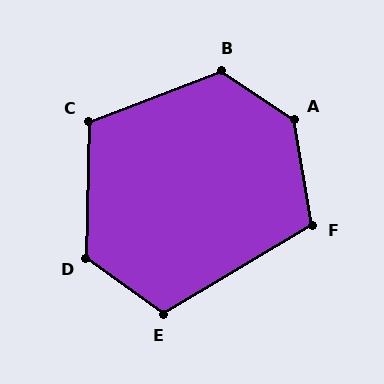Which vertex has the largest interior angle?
A, at approximately 134 degrees.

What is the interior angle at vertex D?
Approximately 124 degrees (obtuse).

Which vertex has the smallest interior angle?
F, at approximately 111 degrees.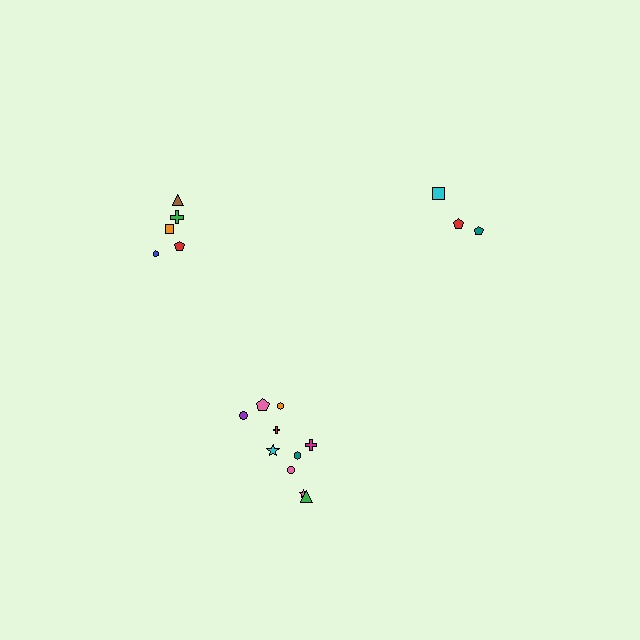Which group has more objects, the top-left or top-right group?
The top-left group.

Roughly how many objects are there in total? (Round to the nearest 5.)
Roughly 20 objects in total.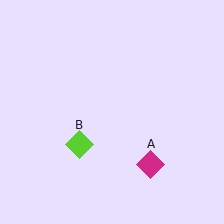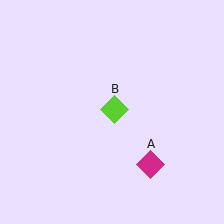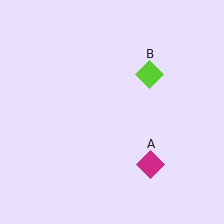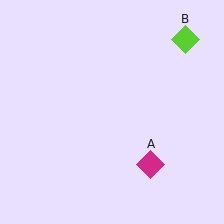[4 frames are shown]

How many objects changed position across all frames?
1 object changed position: lime diamond (object B).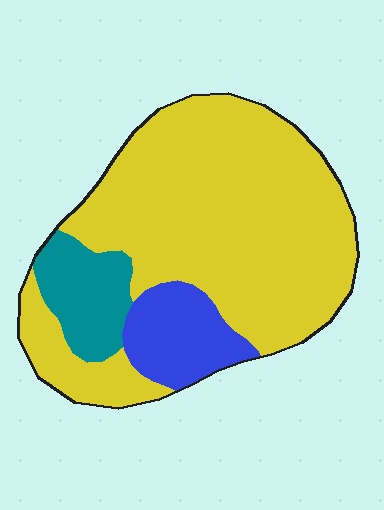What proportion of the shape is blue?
Blue covers about 15% of the shape.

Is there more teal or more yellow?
Yellow.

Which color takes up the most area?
Yellow, at roughly 75%.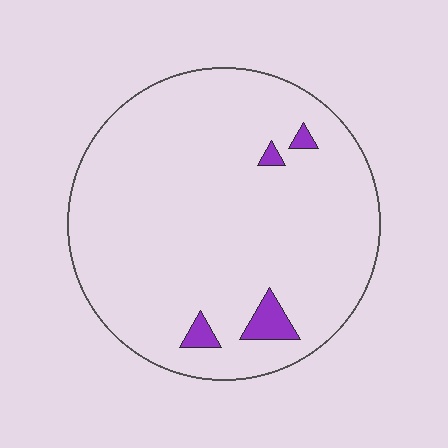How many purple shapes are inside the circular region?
4.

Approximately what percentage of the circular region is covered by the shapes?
Approximately 5%.